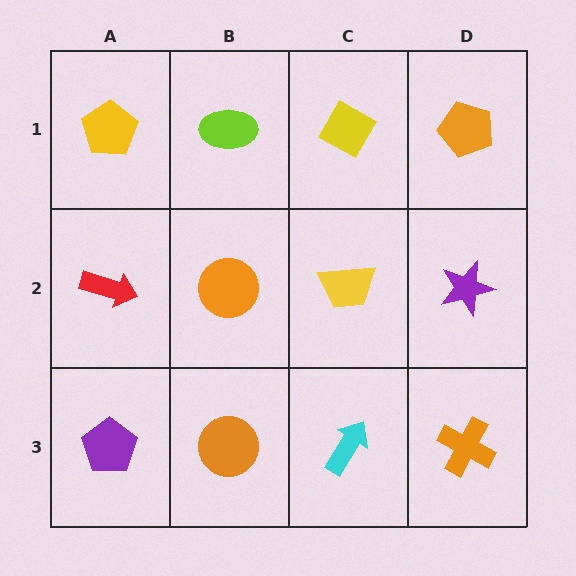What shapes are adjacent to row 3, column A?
A red arrow (row 2, column A), an orange circle (row 3, column B).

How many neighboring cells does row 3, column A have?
2.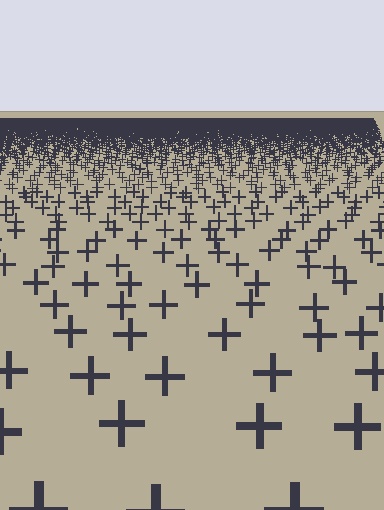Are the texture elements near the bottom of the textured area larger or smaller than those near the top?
Larger. Near the bottom, elements are closer to the viewer and appear at a bigger on-screen size.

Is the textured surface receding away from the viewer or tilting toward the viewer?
The surface is receding away from the viewer. Texture elements get smaller and denser toward the top.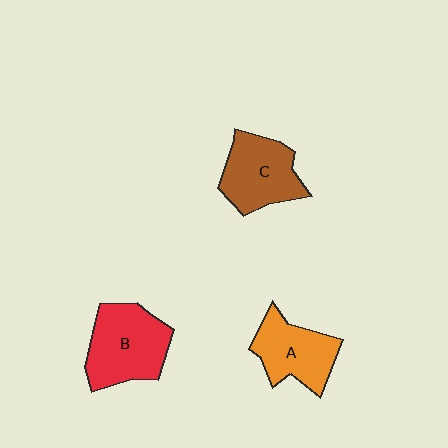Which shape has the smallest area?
Shape A (orange).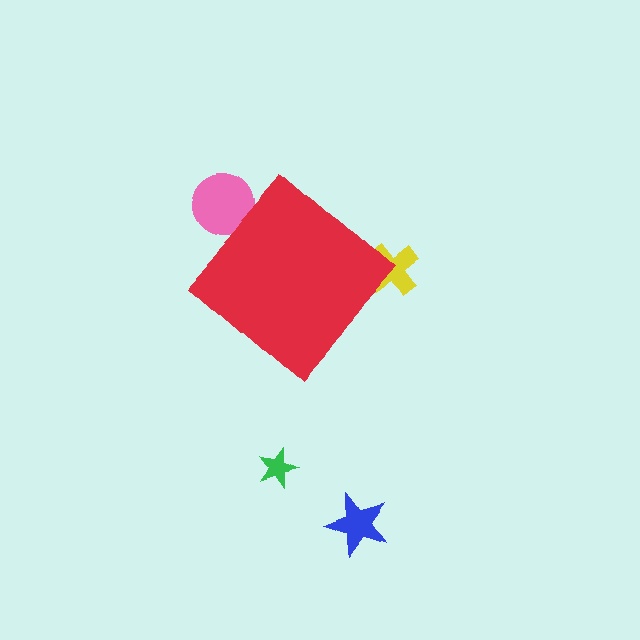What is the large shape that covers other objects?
A red diamond.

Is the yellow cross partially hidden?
Yes, the yellow cross is partially hidden behind the red diamond.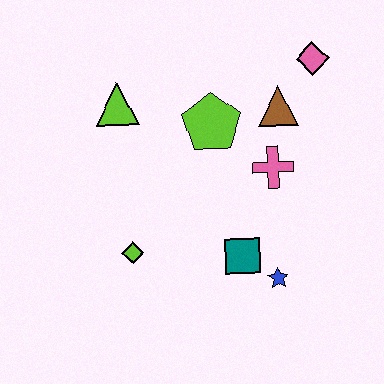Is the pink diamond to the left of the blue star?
No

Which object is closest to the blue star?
The teal square is closest to the blue star.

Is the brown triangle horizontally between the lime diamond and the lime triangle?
No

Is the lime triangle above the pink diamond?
No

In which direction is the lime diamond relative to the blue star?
The lime diamond is to the left of the blue star.